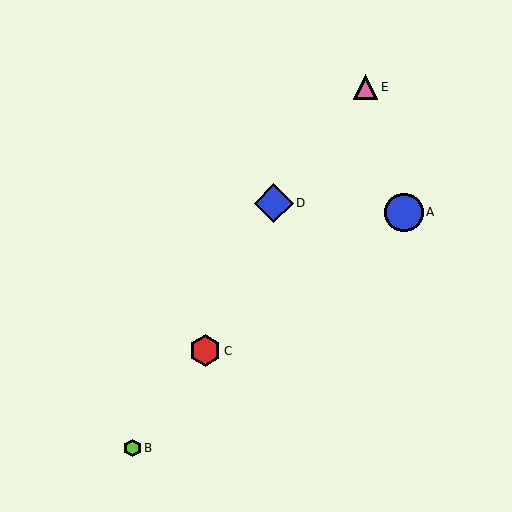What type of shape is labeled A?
Shape A is a blue circle.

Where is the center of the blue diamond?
The center of the blue diamond is at (274, 203).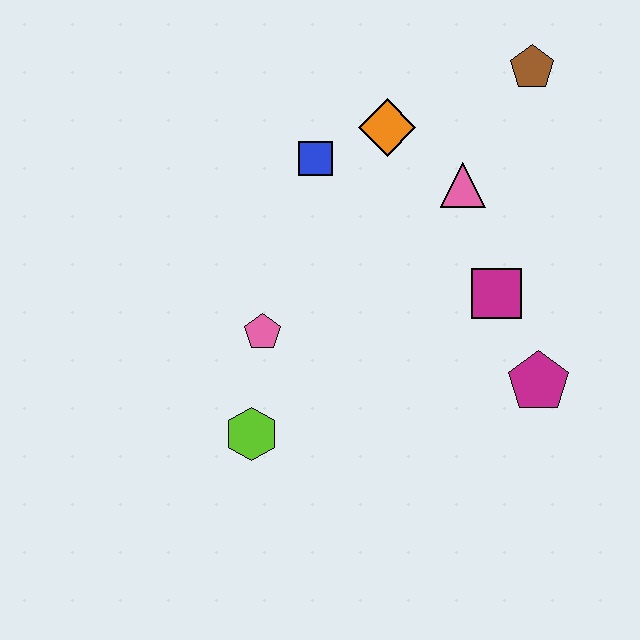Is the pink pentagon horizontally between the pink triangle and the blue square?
No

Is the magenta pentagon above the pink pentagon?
No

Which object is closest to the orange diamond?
The blue square is closest to the orange diamond.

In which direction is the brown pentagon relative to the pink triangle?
The brown pentagon is above the pink triangle.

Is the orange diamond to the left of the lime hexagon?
No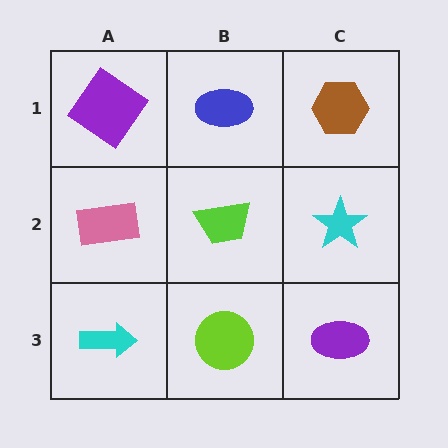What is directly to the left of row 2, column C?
A lime trapezoid.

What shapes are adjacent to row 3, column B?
A lime trapezoid (row 2, column B), a cyan arrow (row 3, column A), a purple ellipse (row 3, column C).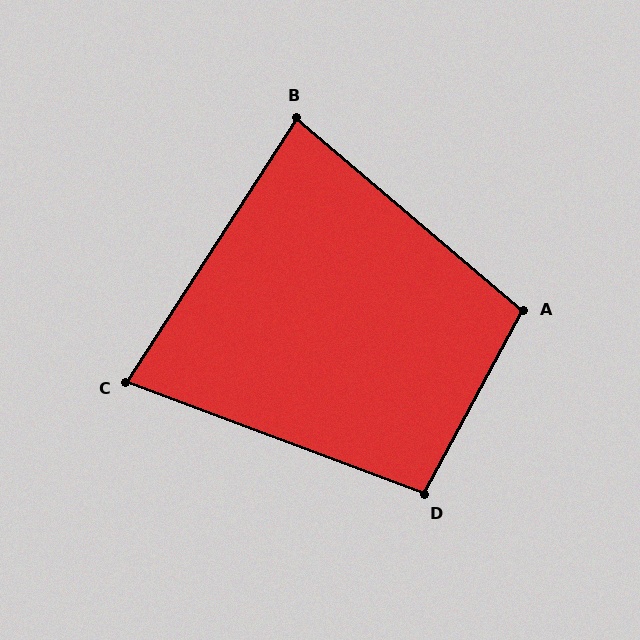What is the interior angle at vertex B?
Approximately 82 degrees (acute).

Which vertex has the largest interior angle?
A, at approximately 102 degrees.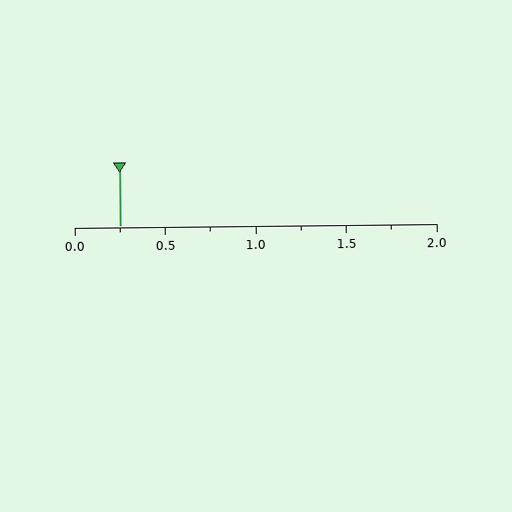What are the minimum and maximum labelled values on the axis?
The axis runs from 0.0 to 2.0.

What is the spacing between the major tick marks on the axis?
The major ticks are spaced 0.5 apart.